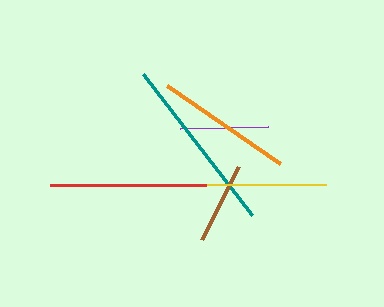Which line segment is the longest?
The teal line is the longest at approximately 178 pixels.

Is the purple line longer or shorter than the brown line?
The purple line is longer than the brown line.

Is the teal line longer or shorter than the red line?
The teal line is longer than the red line.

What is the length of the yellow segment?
The yellow segment is approximately 135 pixels long.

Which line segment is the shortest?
The brown line is the shortest at approximately 81 pixels.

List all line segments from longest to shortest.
From longest to shortest: teal, red, orange, yellow, purple, brown.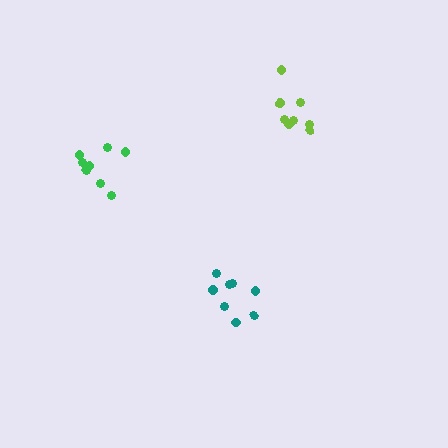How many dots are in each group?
Group 1: 8 dots, Group 2: 9 dots, Group 3: 8 dots (25 total).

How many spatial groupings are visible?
There are 3 spatial groupings.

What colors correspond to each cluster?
The clusters are colored: teal, lime, green.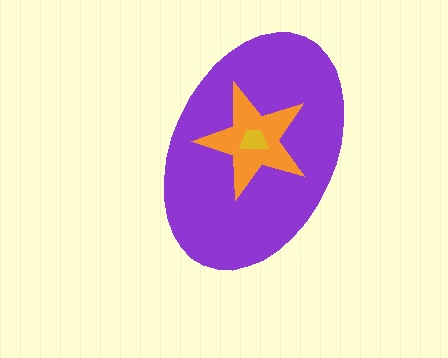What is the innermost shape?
The yellow trapezoid.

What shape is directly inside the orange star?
The yellow trapezoid.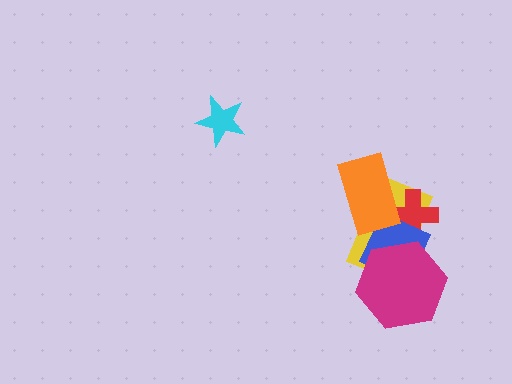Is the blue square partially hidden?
Yes, it is partially covered by another shape.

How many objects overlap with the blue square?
3 objects overlap with the blue square.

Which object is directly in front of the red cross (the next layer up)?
The blue square is directly in front of the red cross.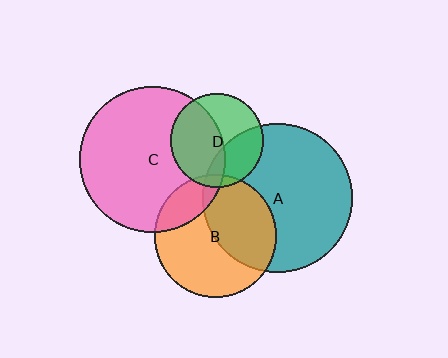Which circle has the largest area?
Circle A (teal).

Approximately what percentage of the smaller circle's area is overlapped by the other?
Approximately 50%.